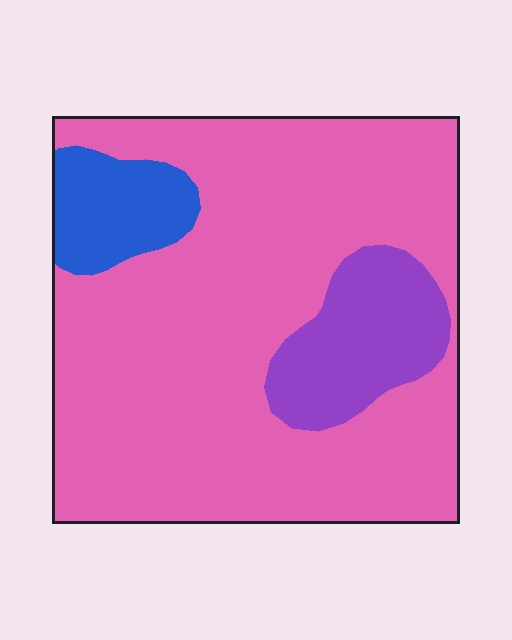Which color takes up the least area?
Blue, at roughly 10%.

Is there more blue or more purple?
Purple.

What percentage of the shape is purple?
Purple covers around 15% of the shape.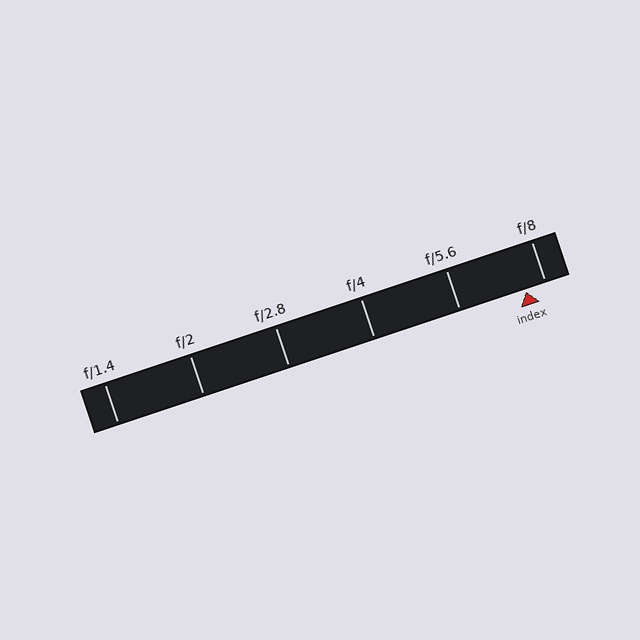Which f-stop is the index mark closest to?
The index mark is closest to f/8.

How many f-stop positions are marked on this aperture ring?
There are 6 f-stop positions marked.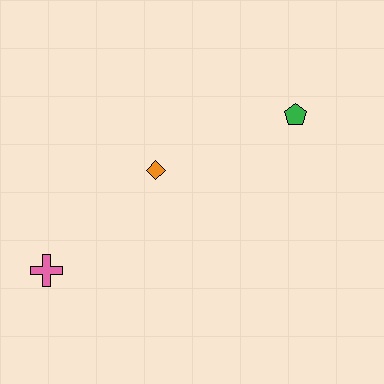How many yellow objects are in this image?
There are no yellow objects.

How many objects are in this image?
There are 3 objects.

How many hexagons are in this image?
There are no hexagons.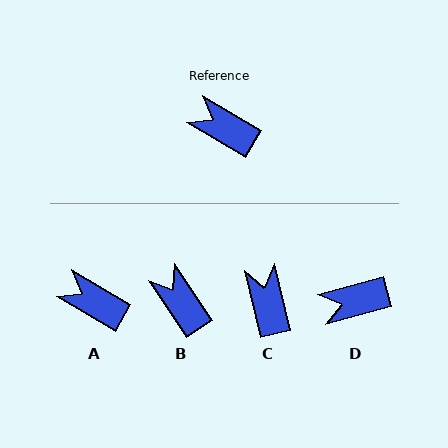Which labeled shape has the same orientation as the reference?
A.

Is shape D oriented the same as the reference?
No, it is off by about 46 degrees.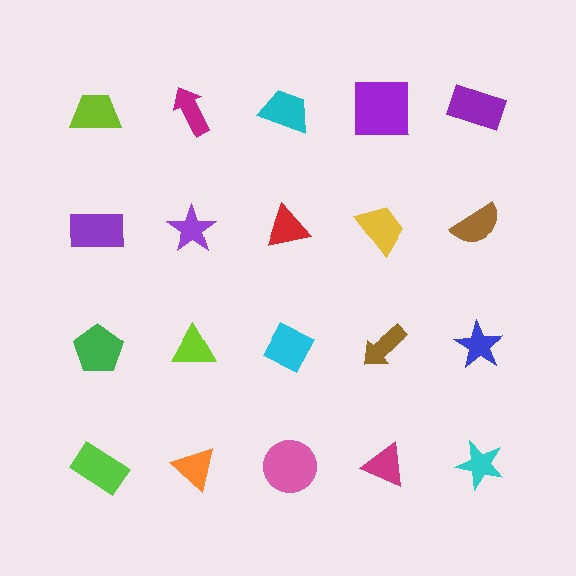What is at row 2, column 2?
A purple star.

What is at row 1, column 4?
A purple square.